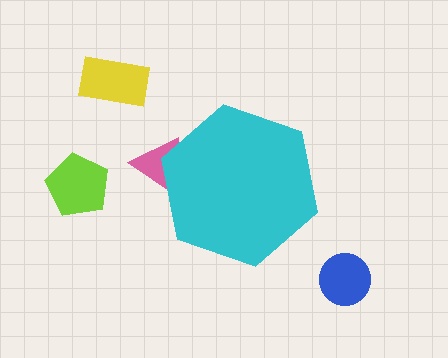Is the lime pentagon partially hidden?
No, the lime pentagon is fully visible.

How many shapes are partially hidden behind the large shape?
1 shape is partially hidden.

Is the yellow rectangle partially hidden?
No, the yellow rectangle is fully visible.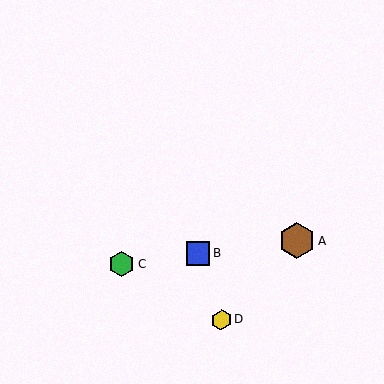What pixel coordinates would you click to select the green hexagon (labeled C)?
Click at (122, 264) to select the green hexagon C.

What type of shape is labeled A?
Shape A is a brown hexagon.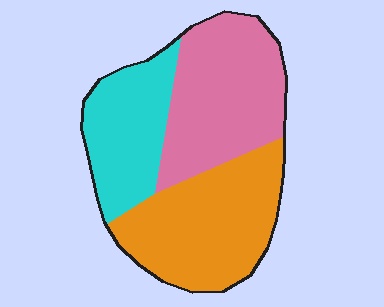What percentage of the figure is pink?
Pink covers 37% of the figure.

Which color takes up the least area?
Cyan, at roughly 25%.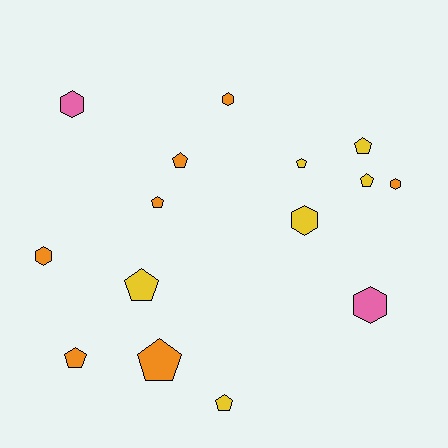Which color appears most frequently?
Orange, with 7 objects.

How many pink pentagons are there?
There are no pink pentagons.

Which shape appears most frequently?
Pentagon, with 9 objects.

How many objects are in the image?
There are 15 objects.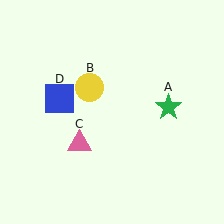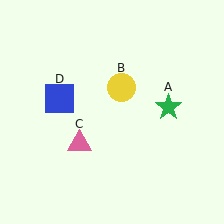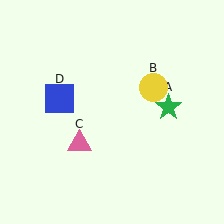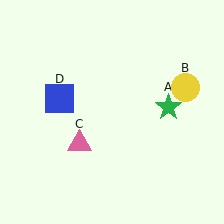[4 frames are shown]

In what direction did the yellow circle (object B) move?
The yellow circle (object B) moved right.